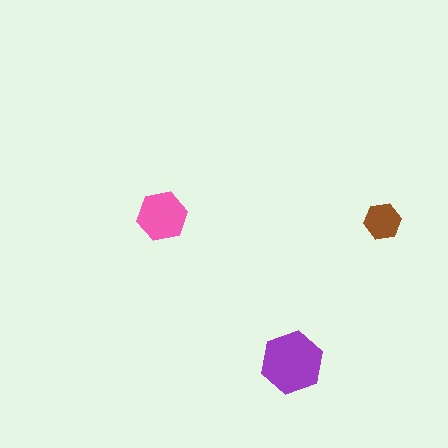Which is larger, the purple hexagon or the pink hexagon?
The purple one.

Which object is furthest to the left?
The pink hexagon is leftmost.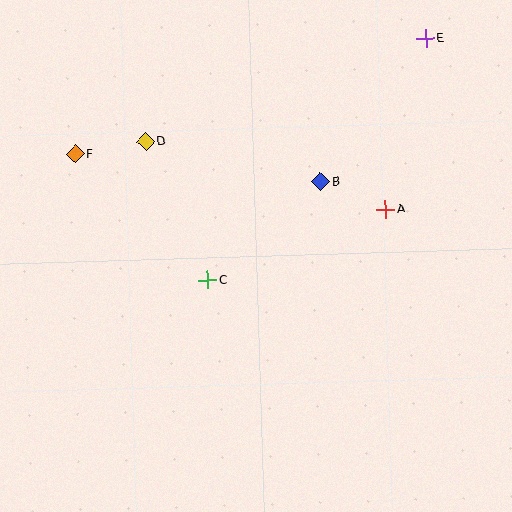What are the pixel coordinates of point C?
Point C is at (208, 280).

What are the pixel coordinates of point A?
Point A is at (385, 209).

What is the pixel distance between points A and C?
The distance between A and C is 191 pixels.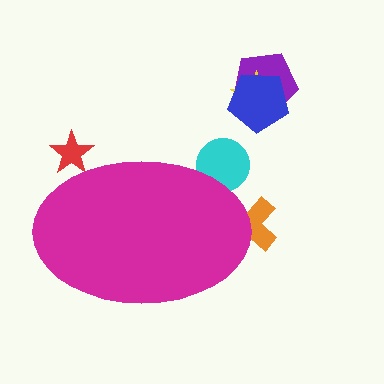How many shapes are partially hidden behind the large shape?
3 shapes are partially hidden.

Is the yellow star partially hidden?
No, the yellow star is fully visible.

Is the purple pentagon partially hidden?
No, the purple pentagon is fully visible.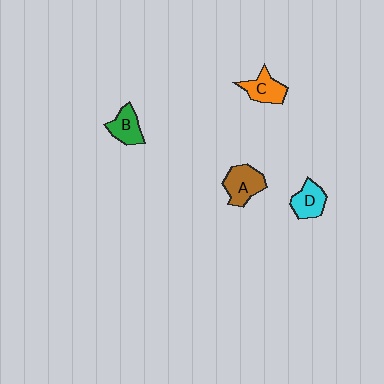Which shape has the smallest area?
Shape B (green).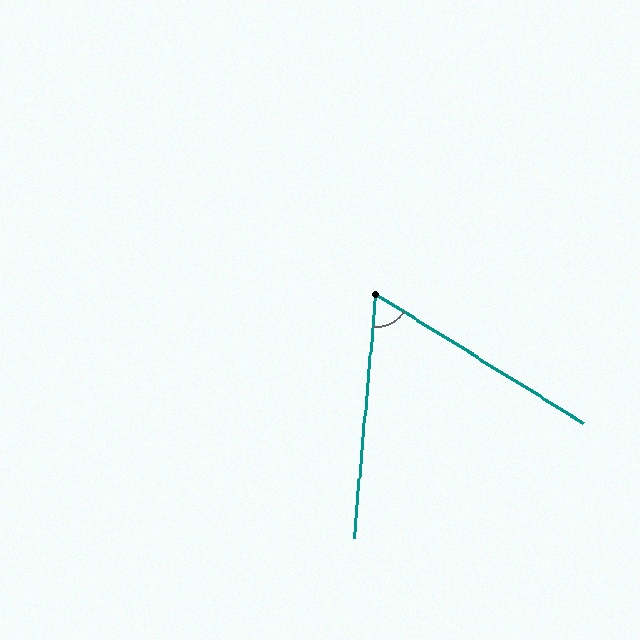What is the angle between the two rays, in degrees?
Approximately 63 degrees.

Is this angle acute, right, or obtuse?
It is acute.